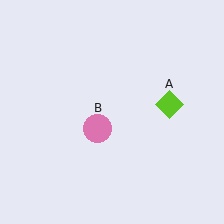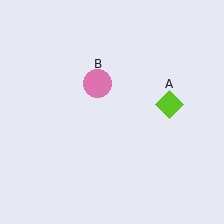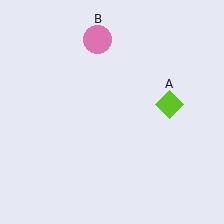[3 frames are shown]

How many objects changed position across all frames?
1 object changed position: pink circle (object B).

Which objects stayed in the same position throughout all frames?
Lime diamond (object A) remained stationary.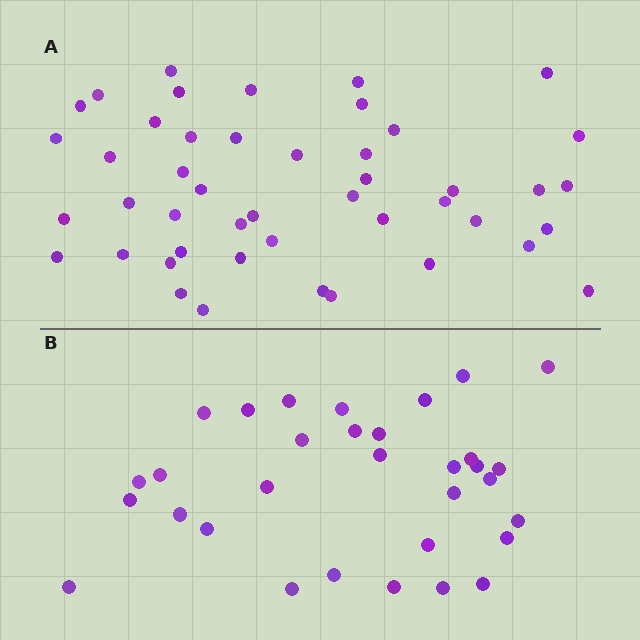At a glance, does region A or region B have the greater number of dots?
Region A (the top region) has more dots.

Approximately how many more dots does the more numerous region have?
Region A has approximately 15 more dots than region B.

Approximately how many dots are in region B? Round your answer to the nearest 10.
About 30 dots. (The exact count is 32, which rounds to 30.)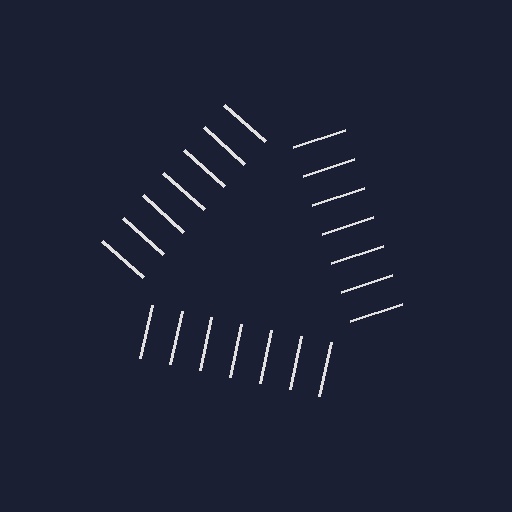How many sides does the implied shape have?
3 sides — the line-ends trace a triangle.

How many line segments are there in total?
21 — 7 along each of the 3 edges.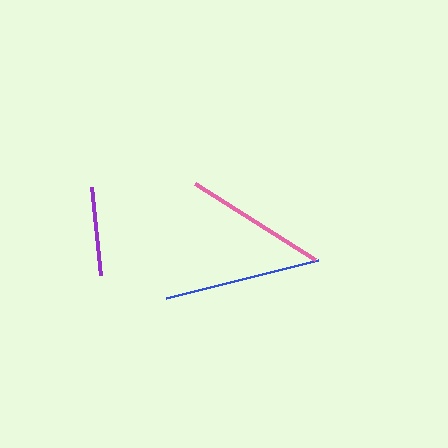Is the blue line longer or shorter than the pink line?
The blue line is longer than the pink line.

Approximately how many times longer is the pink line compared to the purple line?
The pink line is approximately 1.6 times the length of the purple line.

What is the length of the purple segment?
The purple segment is approximately 88 pixels long.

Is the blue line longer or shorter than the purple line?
The blue line is longer than the purple line.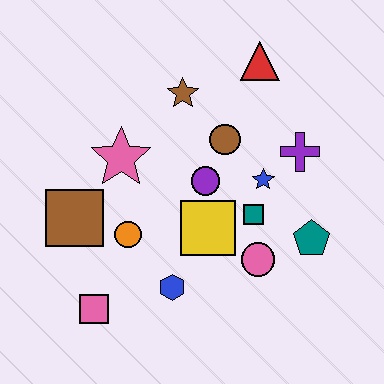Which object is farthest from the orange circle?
The red triangle is farthest from the orange circle.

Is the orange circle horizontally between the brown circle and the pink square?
Yes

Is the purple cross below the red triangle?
Yes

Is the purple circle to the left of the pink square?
No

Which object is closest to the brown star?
The brown circle is closest to the brown star.